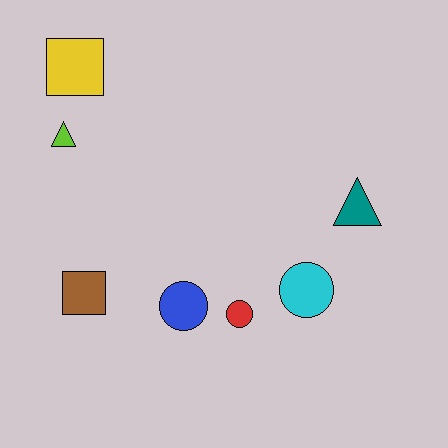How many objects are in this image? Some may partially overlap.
There are 7 objects.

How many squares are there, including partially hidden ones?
There are 2 squares.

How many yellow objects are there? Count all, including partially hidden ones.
There is 1 yellow object.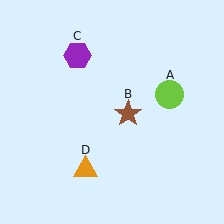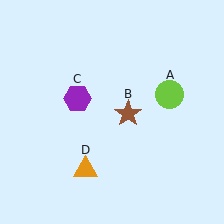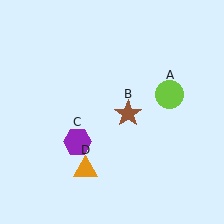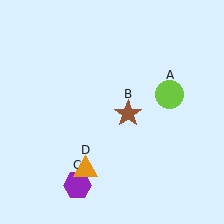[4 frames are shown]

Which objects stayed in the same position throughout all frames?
Lime circle (object A) and brown star (object B) and orange triangle (object D) remained stationary.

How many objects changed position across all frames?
1 object changed position: purple hexagon (object C).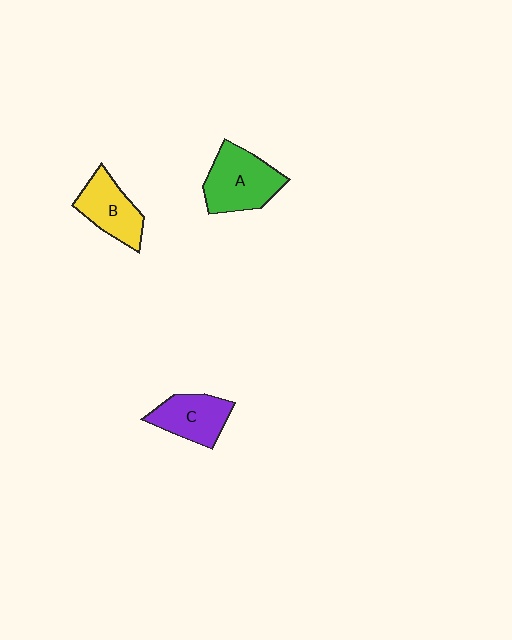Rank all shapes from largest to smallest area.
From largest to smallest: A (green), B (yellow), C (purple).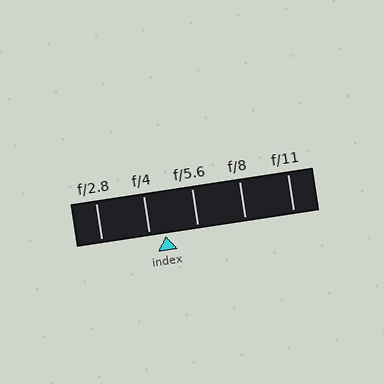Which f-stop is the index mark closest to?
The index mark is closest to f/4.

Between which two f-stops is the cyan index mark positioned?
The index mark is between f/4 and f/5.6.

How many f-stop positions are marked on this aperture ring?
There are 5 f-stop positions marked.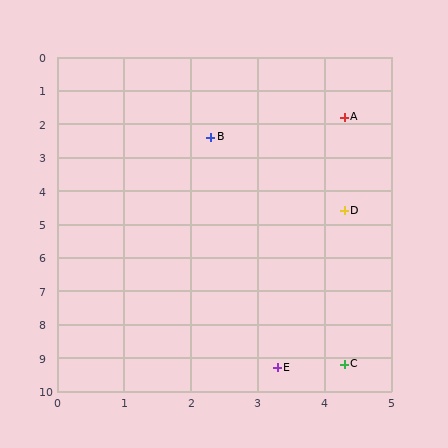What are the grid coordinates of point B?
Point B is at approximately (2.3, 2.4).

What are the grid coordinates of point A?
Point A is at approximately (4.3, 1.8).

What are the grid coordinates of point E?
Point E is at approximately (3.3, 9.3).